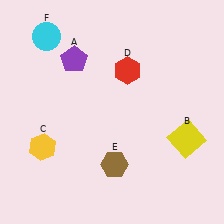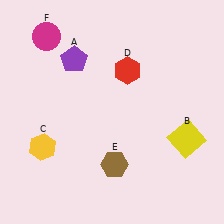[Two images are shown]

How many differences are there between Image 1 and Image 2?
There is 1 difference between the two images.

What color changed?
The circle (F) changed from cyan in Image 1 to magenta in Image 2.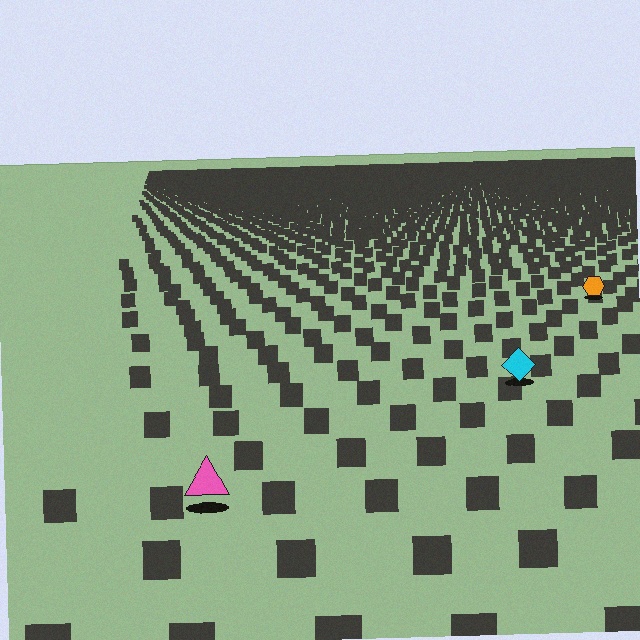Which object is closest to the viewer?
The pink triangle is closest. The texture marks near it are larger and more spread out.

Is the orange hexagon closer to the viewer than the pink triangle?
No. The pink triangle is closer — you can tell from the texture gradient: the ground texture is coarser near it.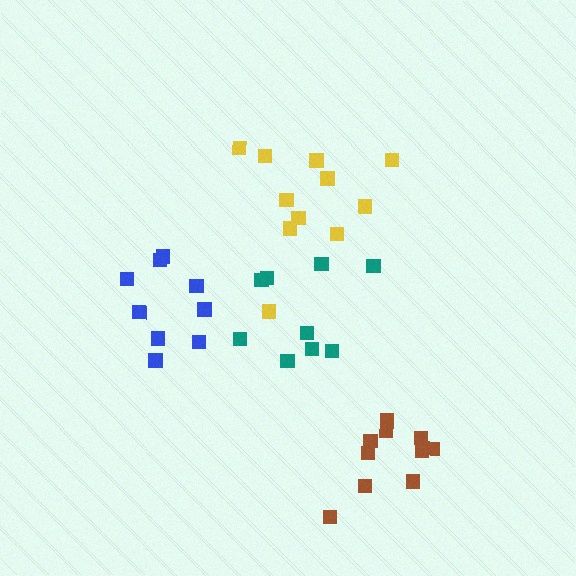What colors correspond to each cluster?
The clusters are colored: blue, teal, yellow, brown.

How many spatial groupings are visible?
There are 4 spatial groupings.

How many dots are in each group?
Group 1: 9 dots, Group 2: 9 dots, Group 3: 11 dots, Group 4: 10 dots (39 total).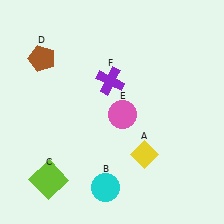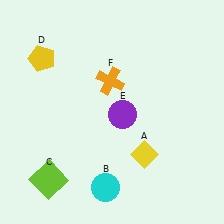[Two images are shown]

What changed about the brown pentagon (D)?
In Image 1, D is brown. In Image 2, it changed to yellow.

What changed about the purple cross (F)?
In Image 1, F is purple. In Image 2, it changed to orange.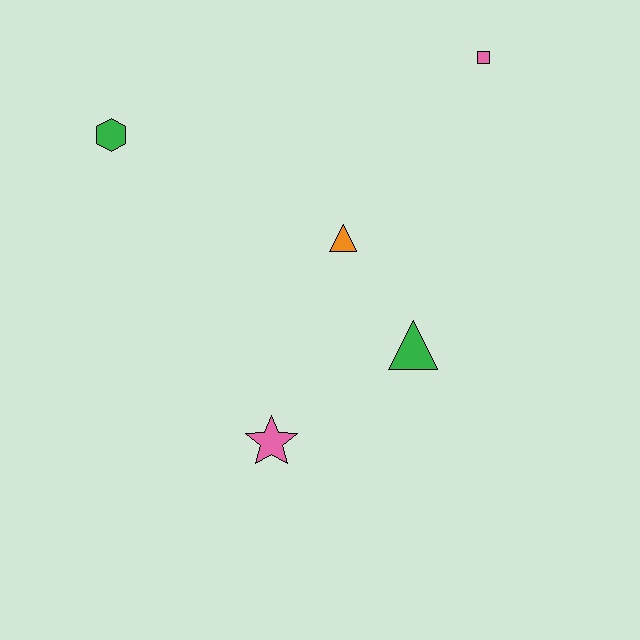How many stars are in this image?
There is 1 star.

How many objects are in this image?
There are 5 objects.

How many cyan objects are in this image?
There are no cyan objects.